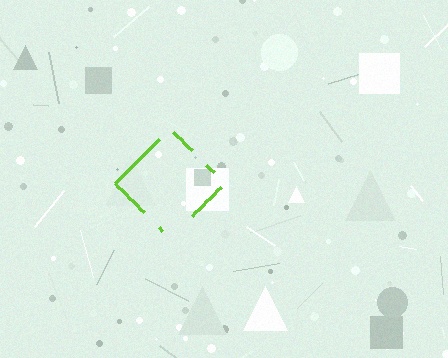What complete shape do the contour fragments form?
The contour fragments form a diamond.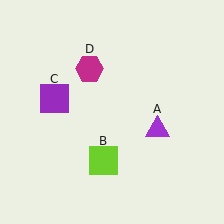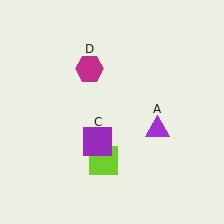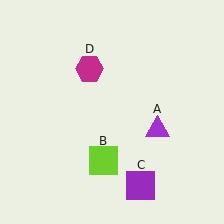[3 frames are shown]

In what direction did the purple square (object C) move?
The purple square (object C) moved down and to the right.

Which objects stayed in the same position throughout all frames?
Purple triangle (object A) and lime square (object B) and magenta hexagon (object D) remained stationary.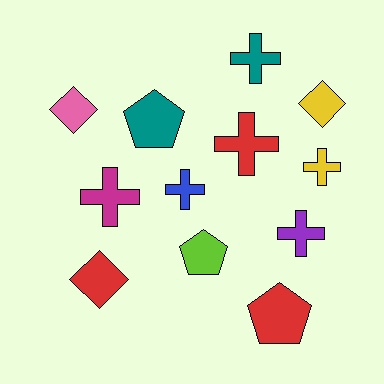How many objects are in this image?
There are 12 objects.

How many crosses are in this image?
There are 6 crosses.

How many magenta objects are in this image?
There is 1 magenta object.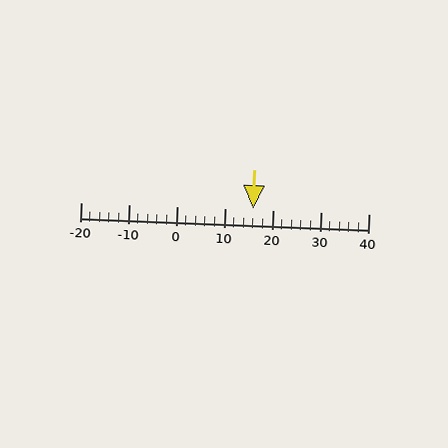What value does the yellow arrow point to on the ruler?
The yellow arrow points to approximately 16.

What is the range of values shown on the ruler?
The ruler shows values from -20 to 40.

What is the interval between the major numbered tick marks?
The major tick marks are spaced 10 units apart.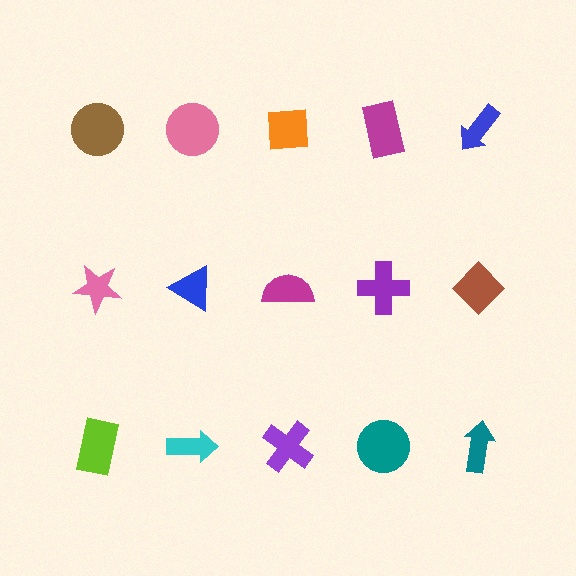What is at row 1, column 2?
A pink circle.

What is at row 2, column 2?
A blue triangle.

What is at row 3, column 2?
A cyan arrow.